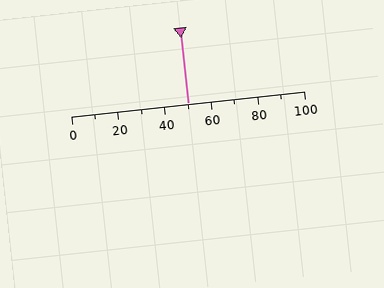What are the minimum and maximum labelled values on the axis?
The axis runs from 0 to 100.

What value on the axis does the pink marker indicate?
The marker indicates approximately 50.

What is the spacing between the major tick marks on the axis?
The major ticks are spaced 20 apart.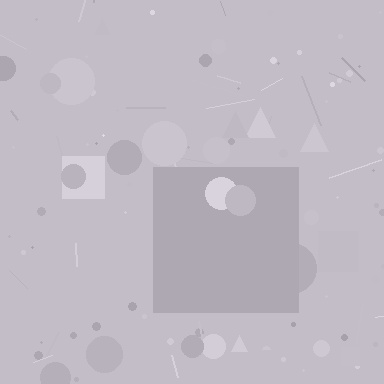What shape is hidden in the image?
A square is hidden in the image.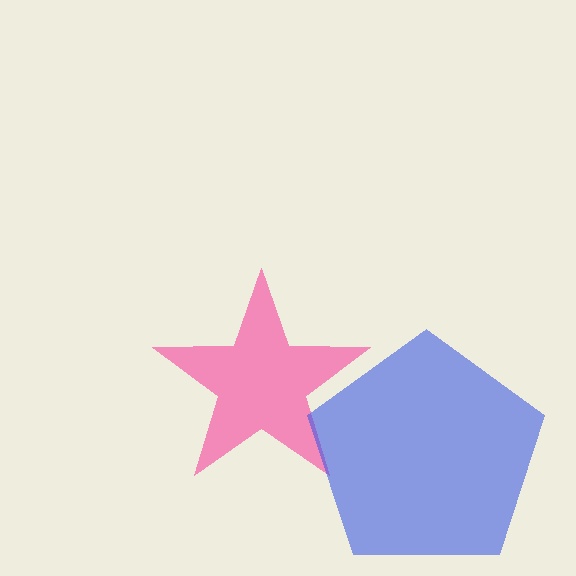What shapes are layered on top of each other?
The layered shapes are: a pink star, a blue pentagon.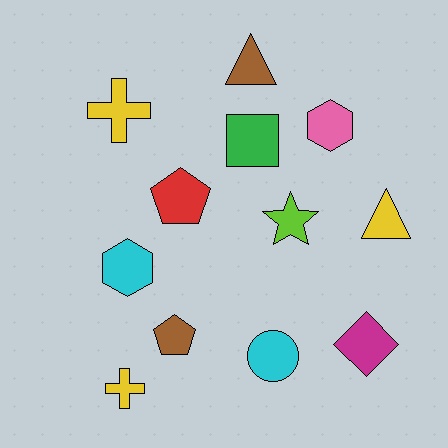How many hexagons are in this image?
There are 2 hexagons.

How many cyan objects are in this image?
There are 2 cyan objects.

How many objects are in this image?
There are 12 objects.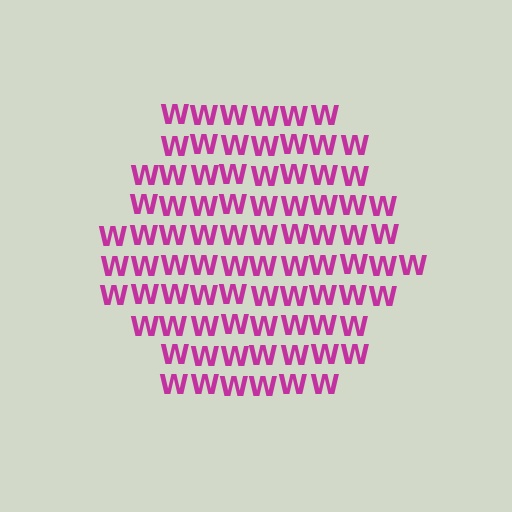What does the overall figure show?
The overall figure shows a hexagon.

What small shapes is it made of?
It is made of small letter W's.